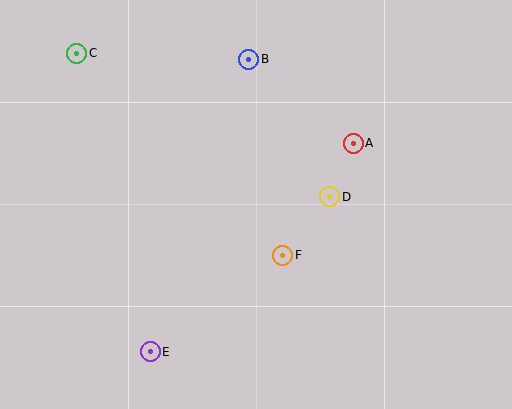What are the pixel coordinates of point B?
Point B is at (249, 59).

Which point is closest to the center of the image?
Point F at (283, 255) is closest to the center.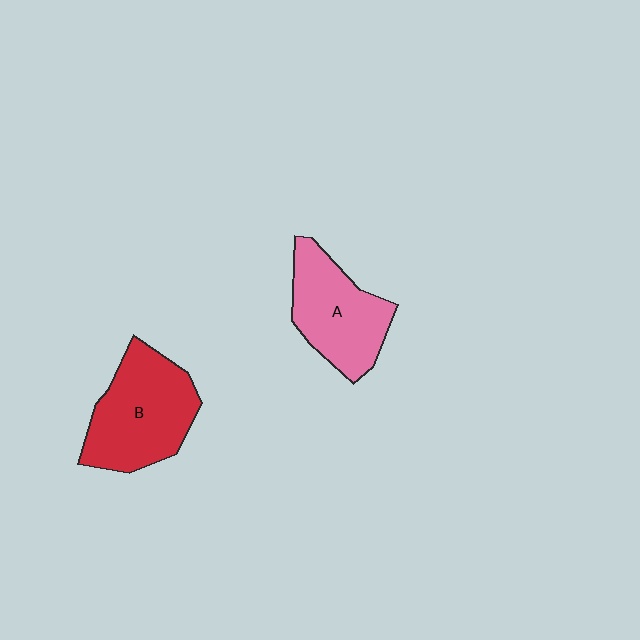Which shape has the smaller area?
Shape A (pink).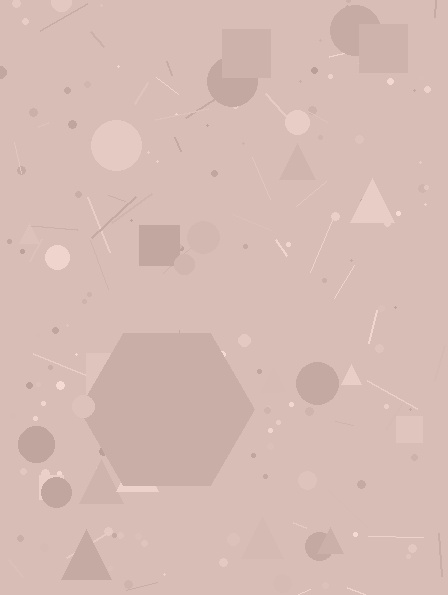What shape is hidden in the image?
A hexagon is hidden in the image.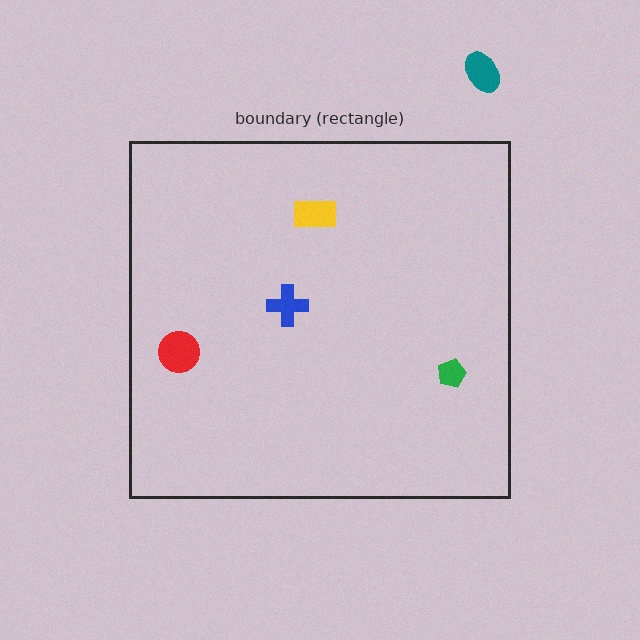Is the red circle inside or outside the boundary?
Inside.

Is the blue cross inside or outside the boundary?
Inside.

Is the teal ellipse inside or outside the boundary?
Outside.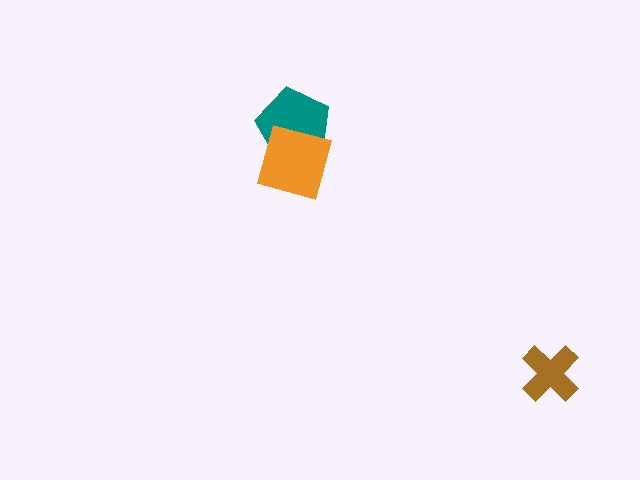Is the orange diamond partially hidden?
No, no other shape covers it.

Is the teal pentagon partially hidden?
Yes, it is partially covered by another shape.